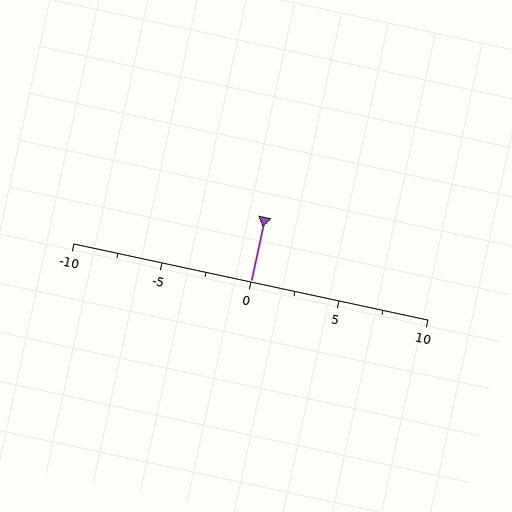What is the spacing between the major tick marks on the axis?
The major ticks are spaced 5 apart.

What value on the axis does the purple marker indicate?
The marker indicates approximately 0.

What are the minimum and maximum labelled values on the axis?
The axis runs from -10 to 10.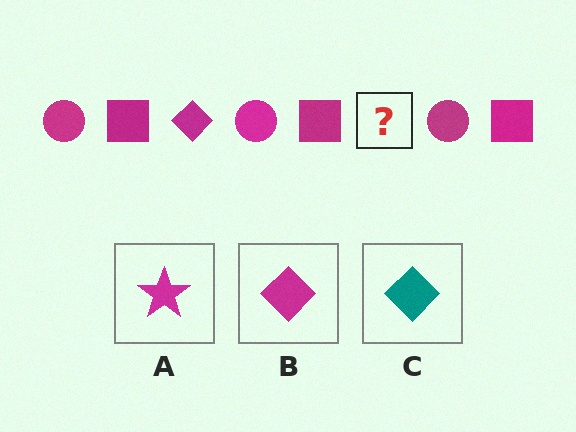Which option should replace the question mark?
Option B.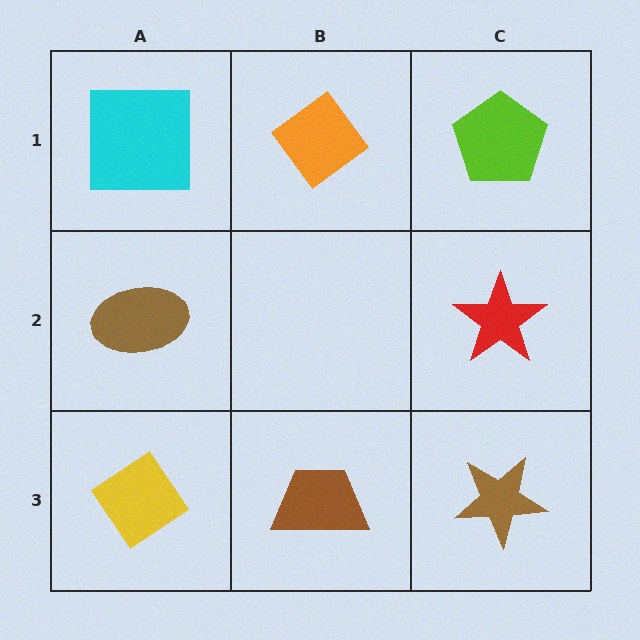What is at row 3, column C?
A brown star.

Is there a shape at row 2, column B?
No, that cell is empty.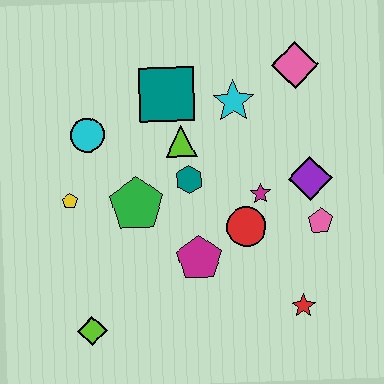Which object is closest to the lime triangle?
The teal hexagon is closest to the lime triangle.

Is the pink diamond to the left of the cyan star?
No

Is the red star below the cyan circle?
Yes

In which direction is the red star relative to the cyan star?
The red star is below the cyan star.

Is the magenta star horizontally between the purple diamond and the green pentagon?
Yes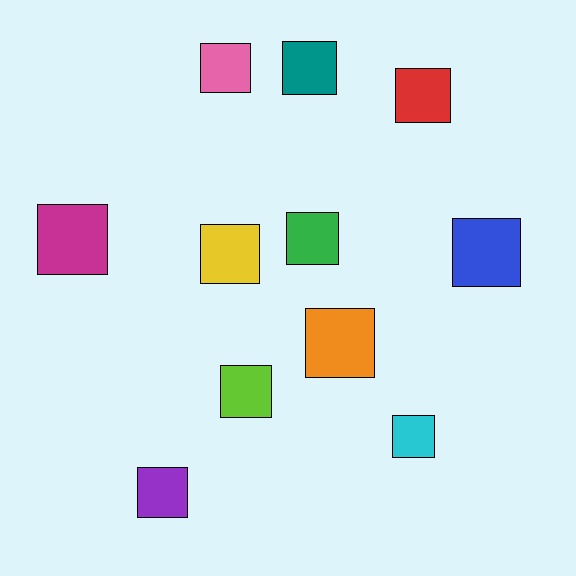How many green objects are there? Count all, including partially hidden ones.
There is 1 green object.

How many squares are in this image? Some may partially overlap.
There are 11 squares.